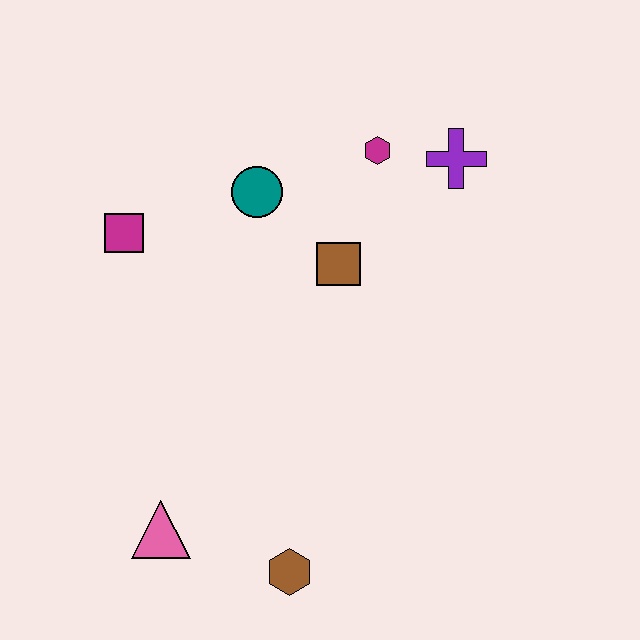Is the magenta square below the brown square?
No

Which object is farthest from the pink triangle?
The purple cross is farthest from the pink triangle.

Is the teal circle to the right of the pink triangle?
Yes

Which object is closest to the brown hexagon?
The pink triangle is closest to the brown hexagon.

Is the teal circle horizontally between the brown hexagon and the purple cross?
No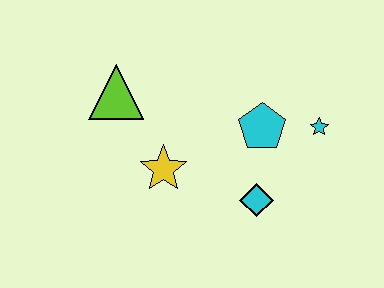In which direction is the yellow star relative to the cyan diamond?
The yellow star is to the left of the cyan diamond.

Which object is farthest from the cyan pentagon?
The lime triangle is farthest from the cyan pentagon.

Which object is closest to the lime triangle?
The yellow star is closest to the lime triangle.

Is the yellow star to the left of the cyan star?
Yes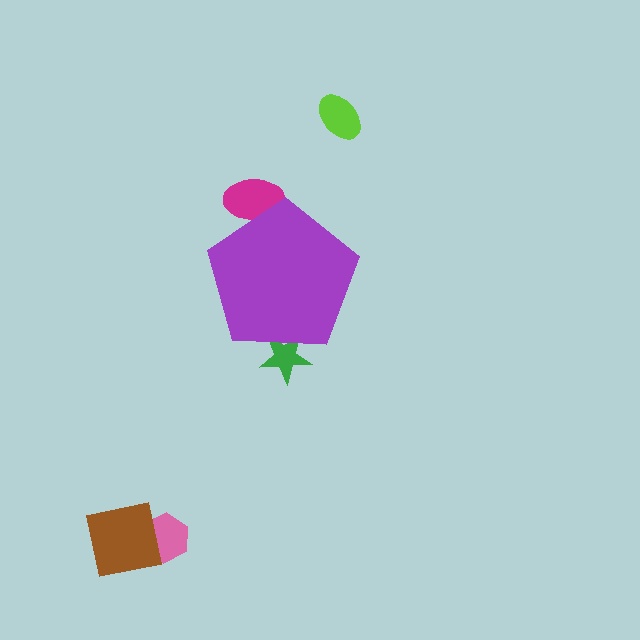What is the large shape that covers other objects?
A purple pentagon.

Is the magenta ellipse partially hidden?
Yes, the magenta ellipse is partially hidden behind the purple pentagon.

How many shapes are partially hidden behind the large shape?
2 shapes are partially hidden.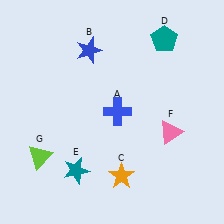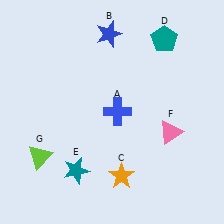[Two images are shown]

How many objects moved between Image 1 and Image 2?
1 object moved between the two images.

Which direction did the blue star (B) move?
The blue star (B) moved right.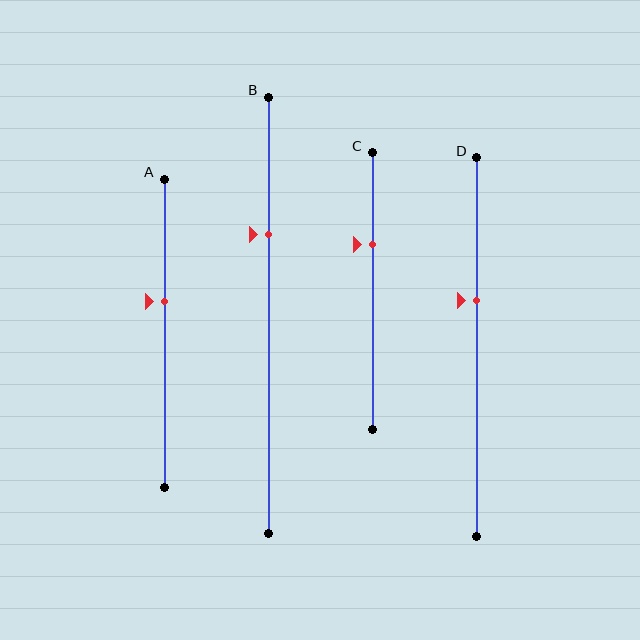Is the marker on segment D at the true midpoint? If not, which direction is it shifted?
No, the marker on segment D is shifted upward by about 12% of the segment length.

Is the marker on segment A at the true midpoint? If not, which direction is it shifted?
No, the marker on segment A is shifted upward by about 10% of the segment length.